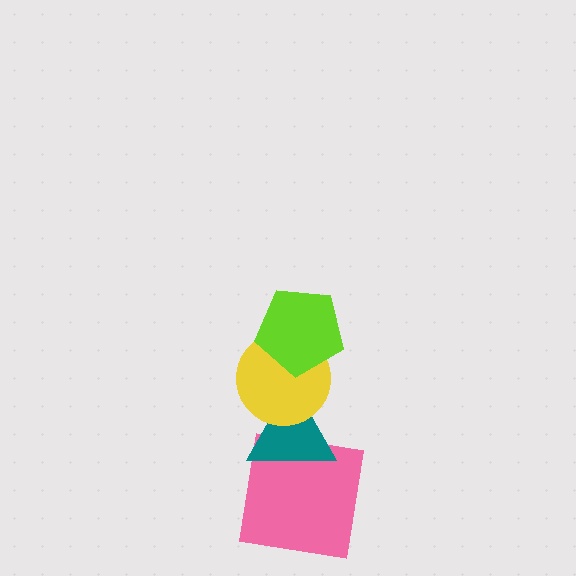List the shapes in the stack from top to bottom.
From top to bottom: the lime pentagon, the yellow circle, the teal triangle, the pink square.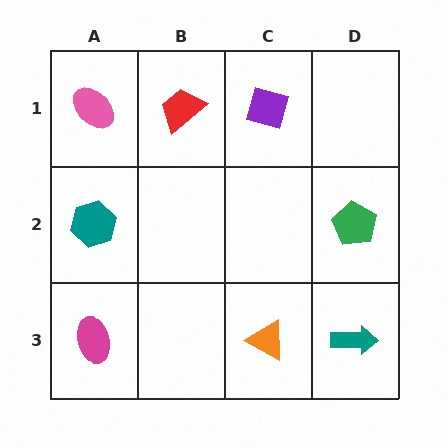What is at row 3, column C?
An orange triangle.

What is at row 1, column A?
A pink ellipse.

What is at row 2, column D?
A green pentagon.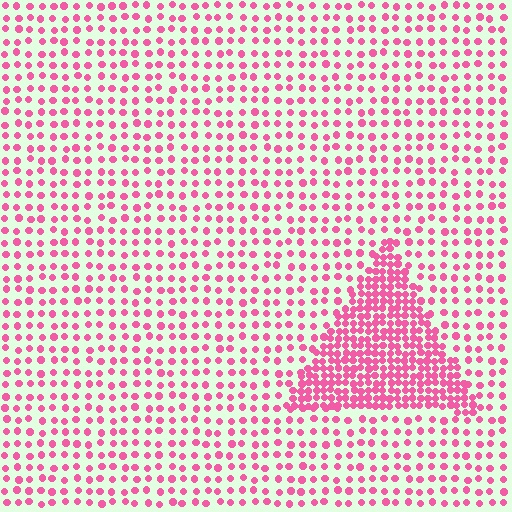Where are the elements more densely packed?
The elements are more densely packed inside the triangle boundary.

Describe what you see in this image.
The image contains small pink elements arranged at two different densities. A triangle-shaped region is visible where the elements are more densely packed than the surrounding area.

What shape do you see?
I see a triangle.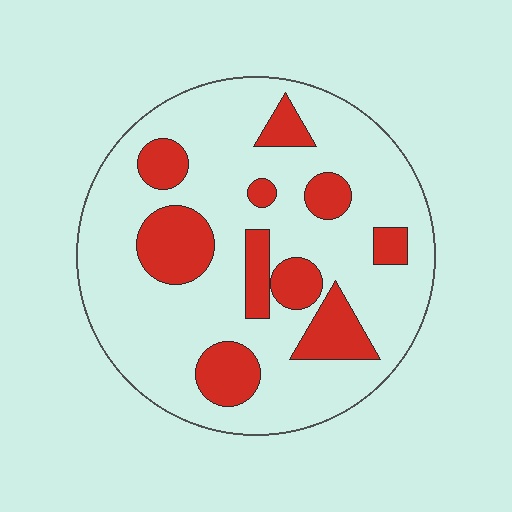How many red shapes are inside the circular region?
10.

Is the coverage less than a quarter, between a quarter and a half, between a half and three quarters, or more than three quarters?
Less than a quarter.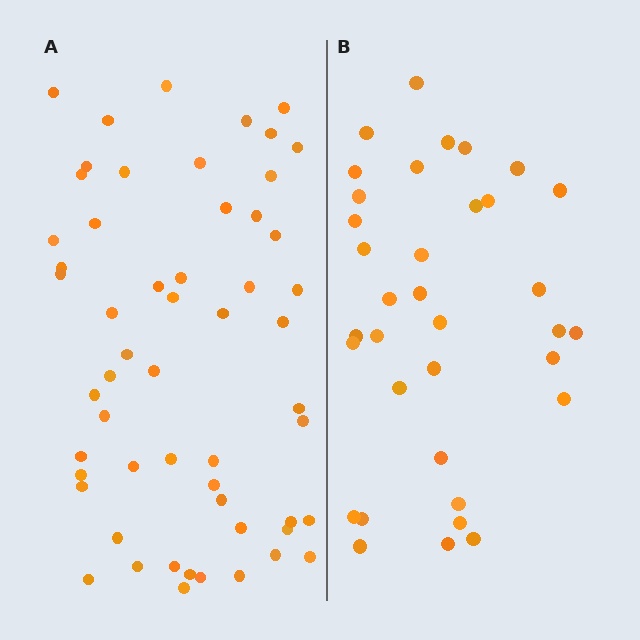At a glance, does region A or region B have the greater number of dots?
Region A (the left region) has more dots.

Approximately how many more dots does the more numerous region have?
Region A has approximately 20 more dots than region B.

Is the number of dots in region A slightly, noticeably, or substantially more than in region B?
Region A has substantially more. The ratio is roughly 1.6 to 1.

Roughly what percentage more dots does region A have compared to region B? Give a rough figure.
About 60% more.